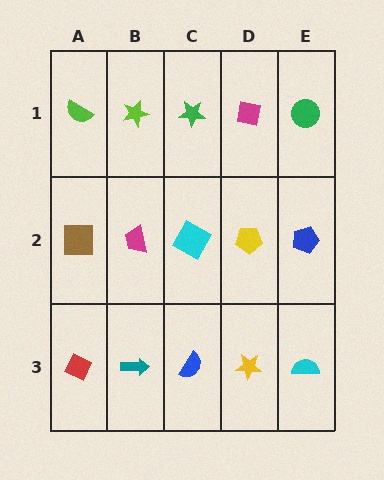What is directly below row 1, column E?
A blue pentagon.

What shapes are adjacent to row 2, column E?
A green circle (row 1, column E), a cyan semicircle (row 3, column E), a yellow pentagon (row 2, column D).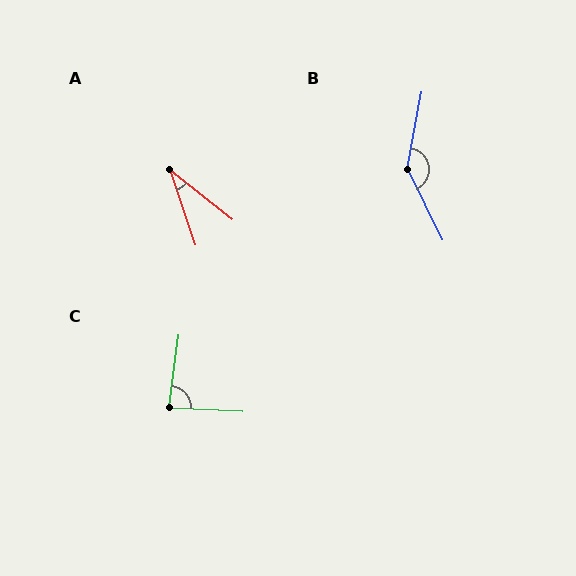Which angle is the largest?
B, at approximately 144 degrees.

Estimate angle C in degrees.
Approximately 86 degrees.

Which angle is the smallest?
A, at approximately 33 degrees.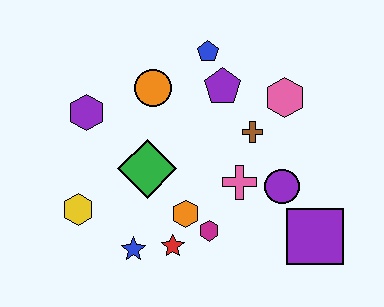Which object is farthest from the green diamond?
The purple square is farthest from the green diamond.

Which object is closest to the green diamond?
The orange hexagon is closest to the green diamond.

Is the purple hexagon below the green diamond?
No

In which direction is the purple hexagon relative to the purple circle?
The purple hexagon is to the left of the purple circle.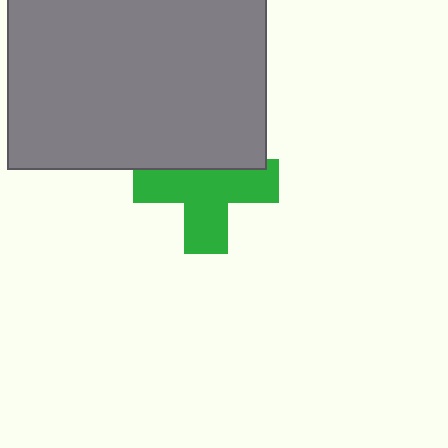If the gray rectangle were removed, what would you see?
You would see the complete green cross.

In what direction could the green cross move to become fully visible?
The green cross could move down. That would shift it out from behind the gray rectangle entirely.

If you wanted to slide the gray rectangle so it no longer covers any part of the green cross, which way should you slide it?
Slide it up — that is the most direct way to separate the two shapes.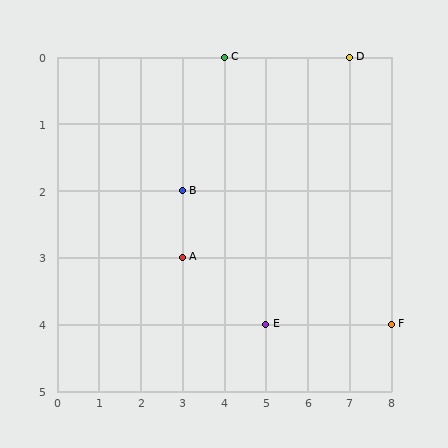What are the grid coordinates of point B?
Point B is at grid coordinates (3, 2).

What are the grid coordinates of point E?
Point E is at grid coordinates (5, 4).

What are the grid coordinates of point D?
Point D is at grid coordinates (7, 0).